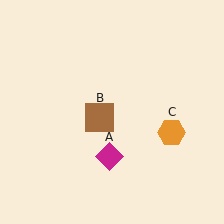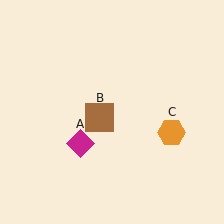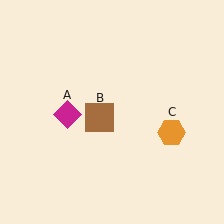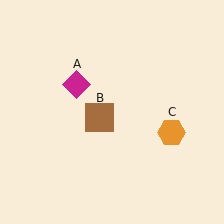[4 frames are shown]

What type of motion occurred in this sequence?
The magenta diamond (object A) rotated clockwise around the center of the scene.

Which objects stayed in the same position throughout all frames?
Brown square (object B) and orange hexagon (object C) remained stationary.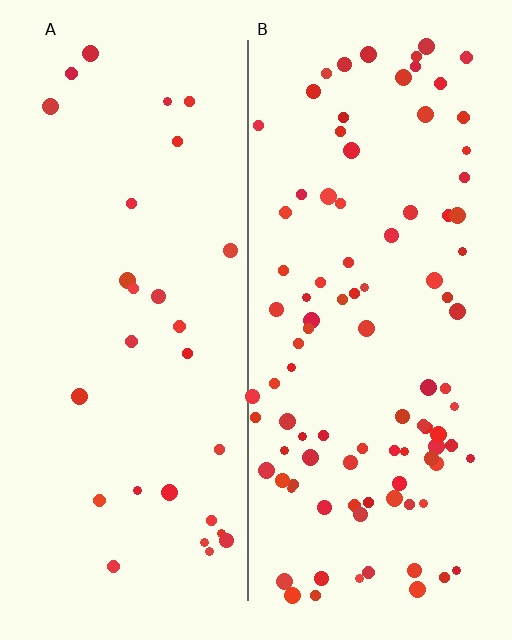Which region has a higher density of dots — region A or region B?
B (the right).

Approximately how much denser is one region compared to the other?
Approximately 3.3× — region B over region A.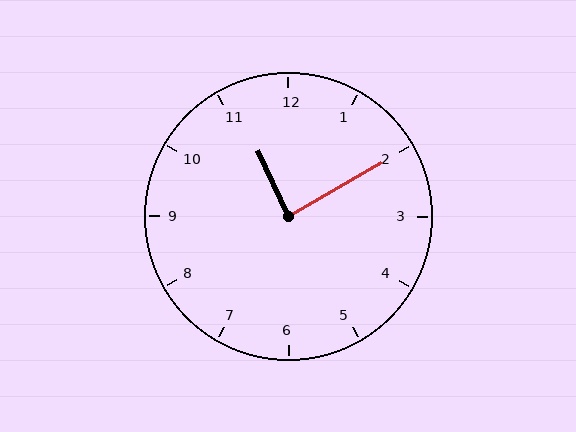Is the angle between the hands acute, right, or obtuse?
It is right.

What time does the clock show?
11:10.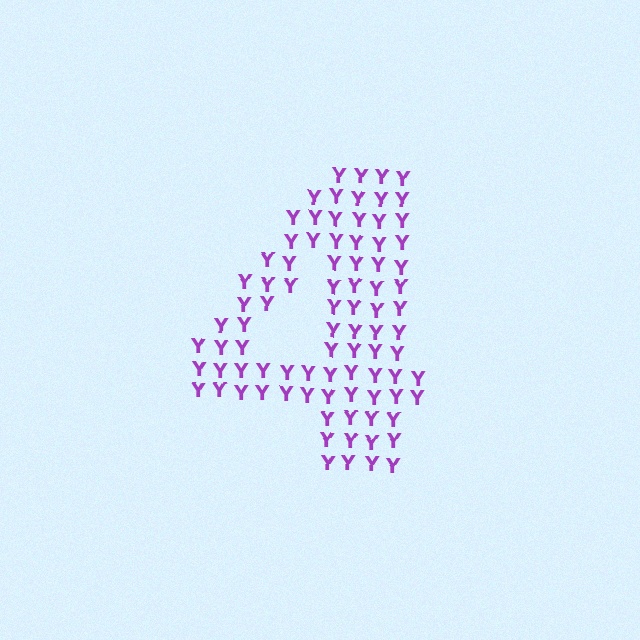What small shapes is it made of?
It is made of small letter Y's.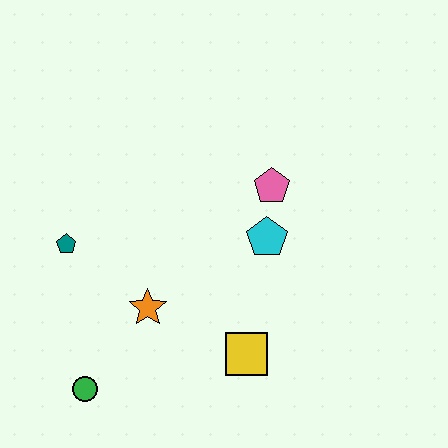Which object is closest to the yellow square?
The orange star is closest to the yellow square.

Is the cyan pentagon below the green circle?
No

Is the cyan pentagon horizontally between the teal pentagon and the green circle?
No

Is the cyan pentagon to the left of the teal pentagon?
No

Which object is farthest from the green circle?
The pink pentagon is farthest from the green circle.